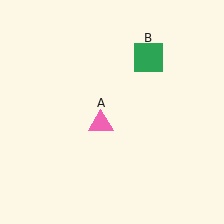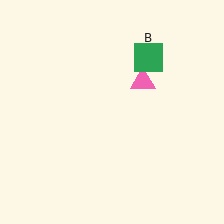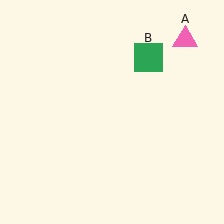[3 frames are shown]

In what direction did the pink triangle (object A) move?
The pink triangle (object A) moved up and to the right.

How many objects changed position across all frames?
1 object changed position: pink triangle (object A).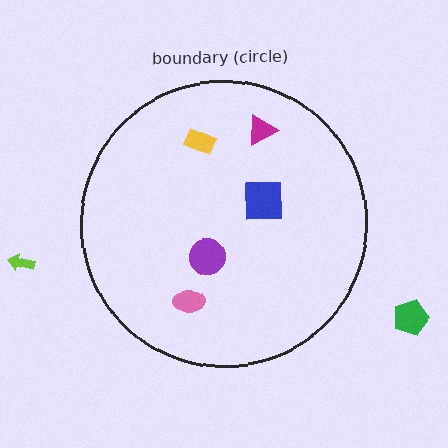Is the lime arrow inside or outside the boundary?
Outside.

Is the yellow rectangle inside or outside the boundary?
Inside.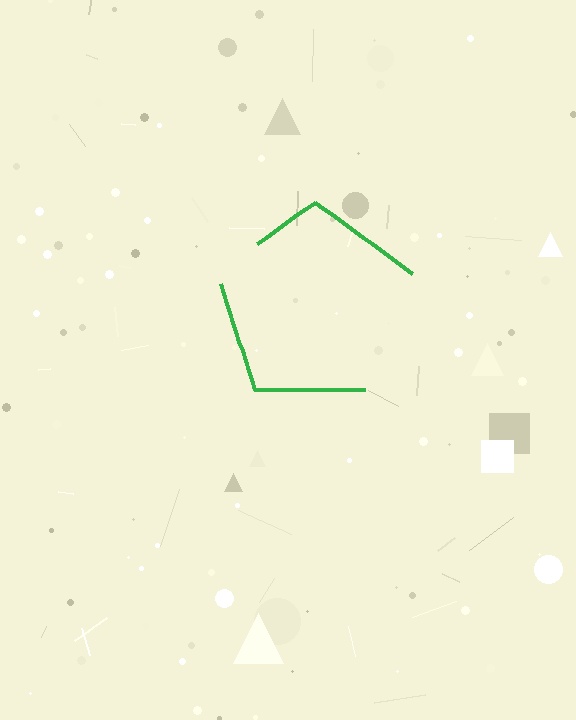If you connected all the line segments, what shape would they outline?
They would outline a pentagon.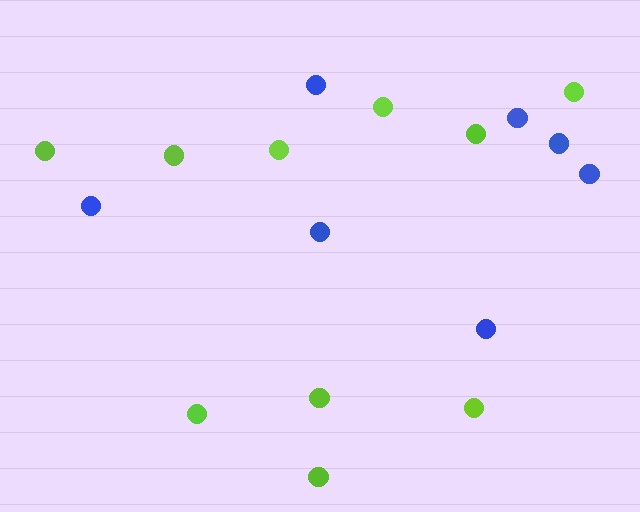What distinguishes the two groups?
There are 2 groups: one group of blue circles (7) and one group of lime circles (10).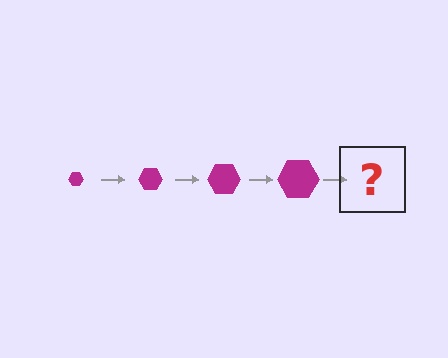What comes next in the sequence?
The next element should be a magenta hexagon, larger than the previous one.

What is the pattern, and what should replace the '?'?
The pattern is that the hexagon gets progressively larger each step. The '?' should be a magenta hexagon, larger than the previous one.